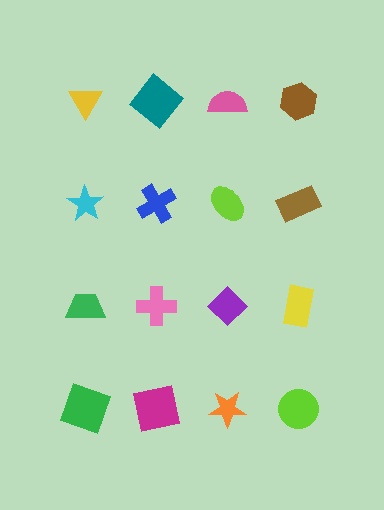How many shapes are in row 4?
4 shapes.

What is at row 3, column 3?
A purple diamond.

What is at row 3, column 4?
A yellow rectangle.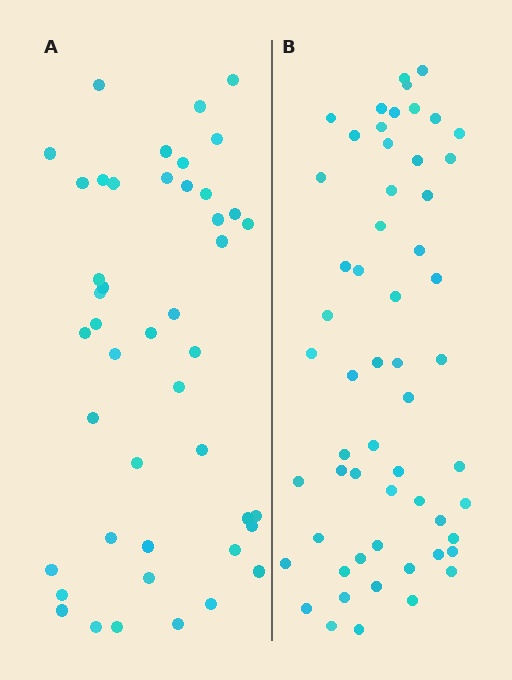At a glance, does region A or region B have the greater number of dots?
Region B (the right region) has more dots.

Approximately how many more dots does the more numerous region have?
Region B has roughly 12 or so more dots than region A.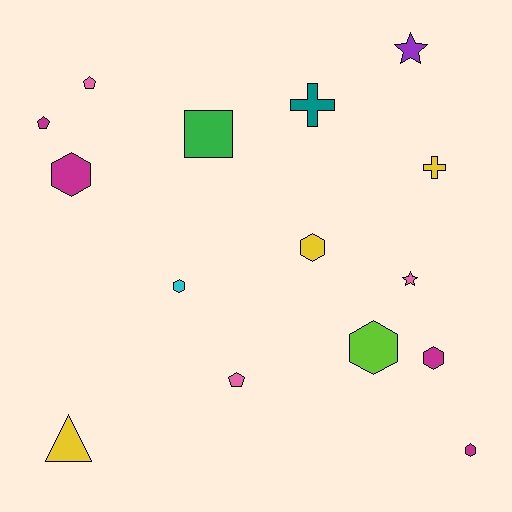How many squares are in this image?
There is 1 square.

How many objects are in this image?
There are 15 objects.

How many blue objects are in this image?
There are no blue objects.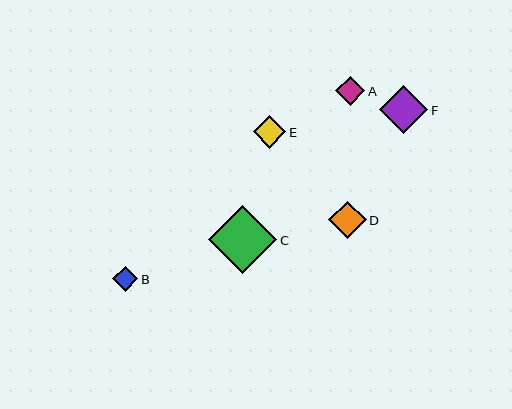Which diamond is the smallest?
Diamond B is the smallest with a size of approximately 25 pixels.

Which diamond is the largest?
Diamond C is the largest with a size of approximately 68 pixels.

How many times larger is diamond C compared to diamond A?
Diamond C is approximately 2.3 times the size of diamond A.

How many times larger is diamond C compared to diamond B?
Diamond C is approximately 2.7 times the size of diamond B.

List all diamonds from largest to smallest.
From largest to smallest: C, F, D, E, A, B.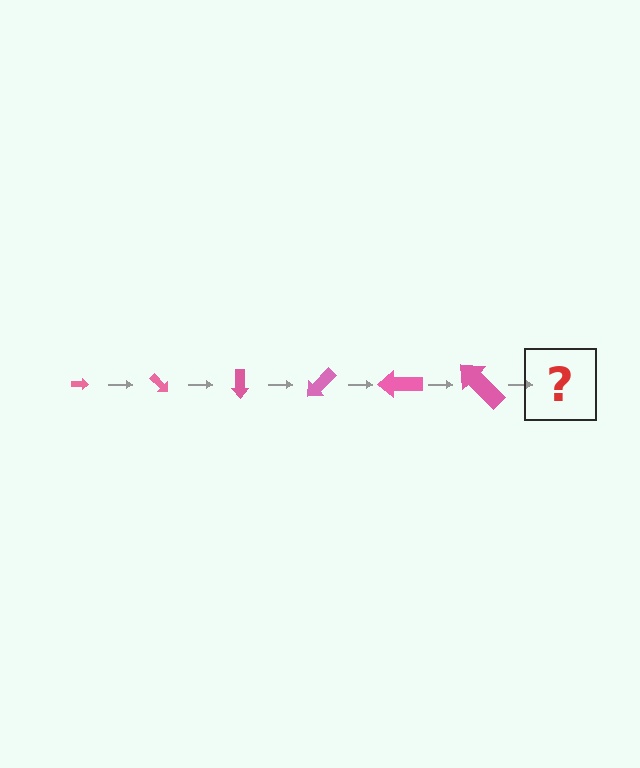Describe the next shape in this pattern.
It should be an arrow, larger than the previous one and rotated 270 degrees from the start.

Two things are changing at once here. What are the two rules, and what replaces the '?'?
The two rules are that the arrow grows larger each step and it rotates 45 degrees each step. The '?' should be an arrow, larger than the previous one and rotated 270 degrees from the start.